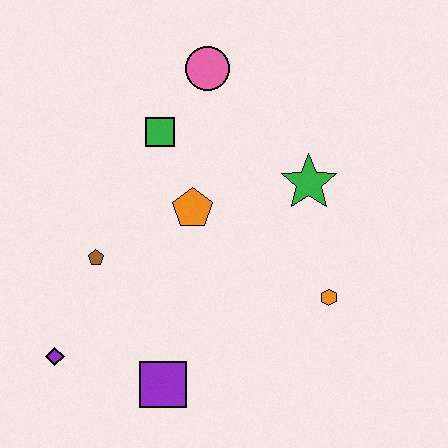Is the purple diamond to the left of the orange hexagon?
Yes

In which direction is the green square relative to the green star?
The green square is to the left of the green star.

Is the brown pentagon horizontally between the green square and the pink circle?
No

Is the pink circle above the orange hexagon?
Yes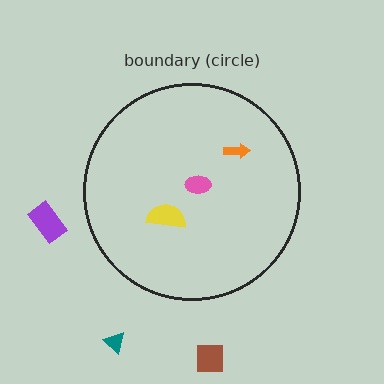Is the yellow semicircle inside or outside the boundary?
Inside.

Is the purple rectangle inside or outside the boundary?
Outside.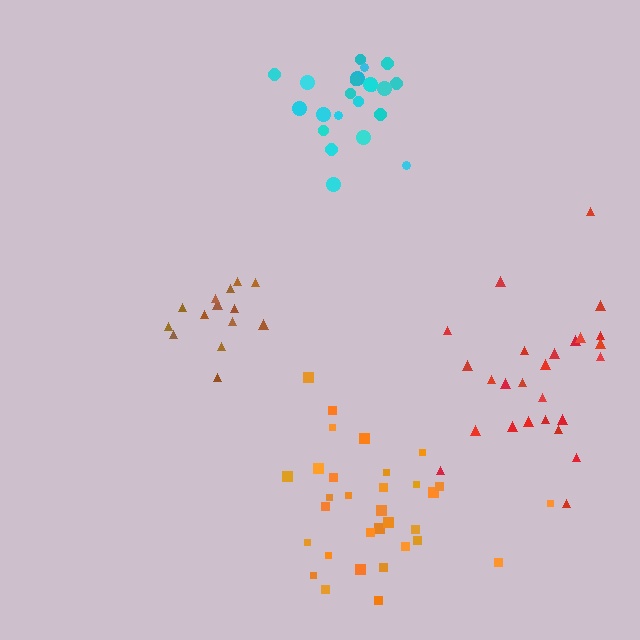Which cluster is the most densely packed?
Brown.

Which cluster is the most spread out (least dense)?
Red.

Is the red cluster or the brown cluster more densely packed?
Brown.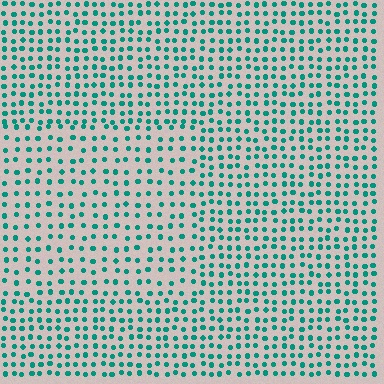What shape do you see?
I see a rectangle.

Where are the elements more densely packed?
The elements are more densely packed outside the rectangle boundary.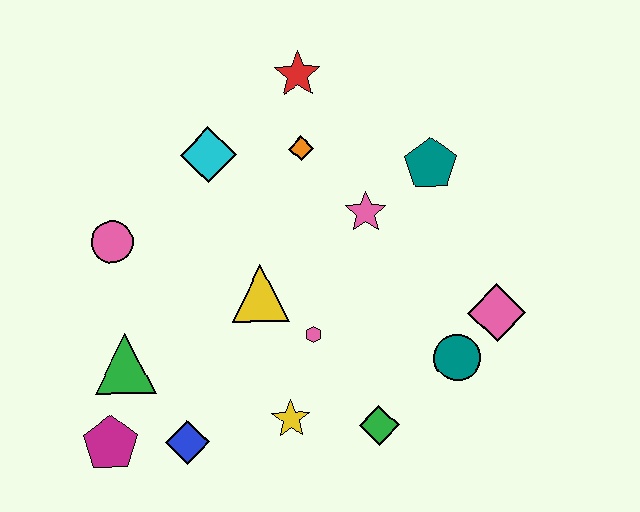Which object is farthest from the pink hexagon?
The red star is farthest from the pink hexagon.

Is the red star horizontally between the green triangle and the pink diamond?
Yes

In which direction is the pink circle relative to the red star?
The pink circle is to the left of the red star.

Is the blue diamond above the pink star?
No